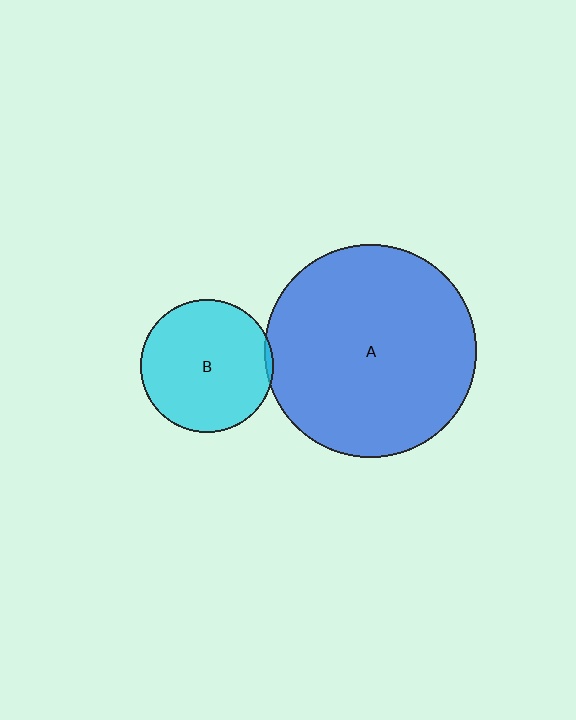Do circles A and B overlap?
Yes.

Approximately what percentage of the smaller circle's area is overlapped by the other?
Approximately 5%.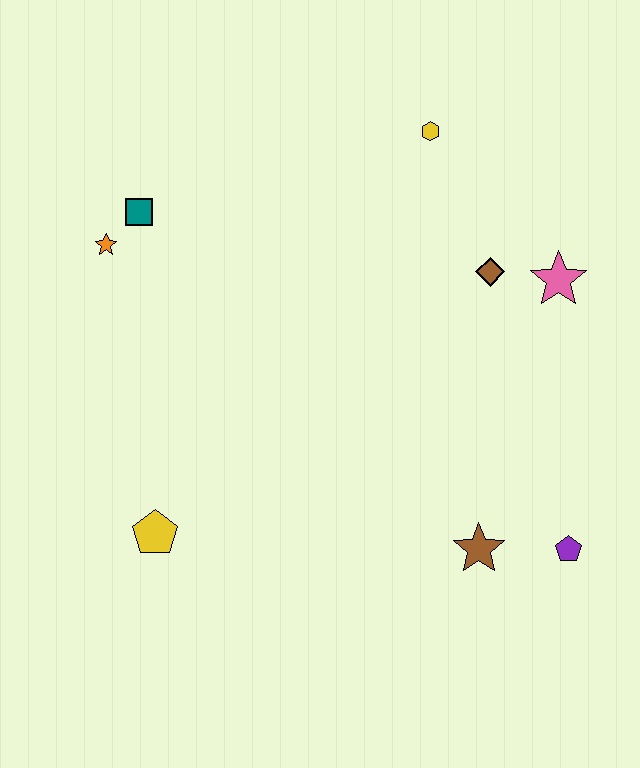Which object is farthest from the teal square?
The purple pentagon is farthest from the teal square.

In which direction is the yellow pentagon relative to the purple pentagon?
The yellow pentagon is to the left of the purple pentagon.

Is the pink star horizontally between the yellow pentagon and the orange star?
No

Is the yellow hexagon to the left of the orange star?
No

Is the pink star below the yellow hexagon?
Yes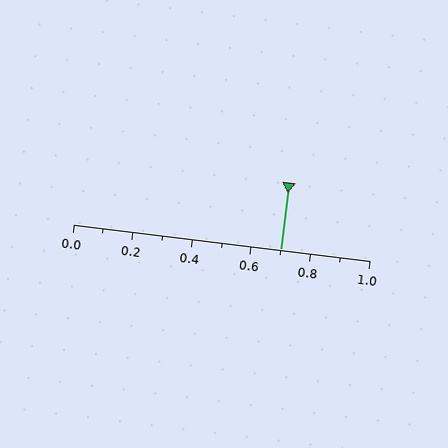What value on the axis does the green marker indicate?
The marker indicates approximately 0.7.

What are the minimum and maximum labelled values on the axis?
The axis runs from 0.0 to 1.0.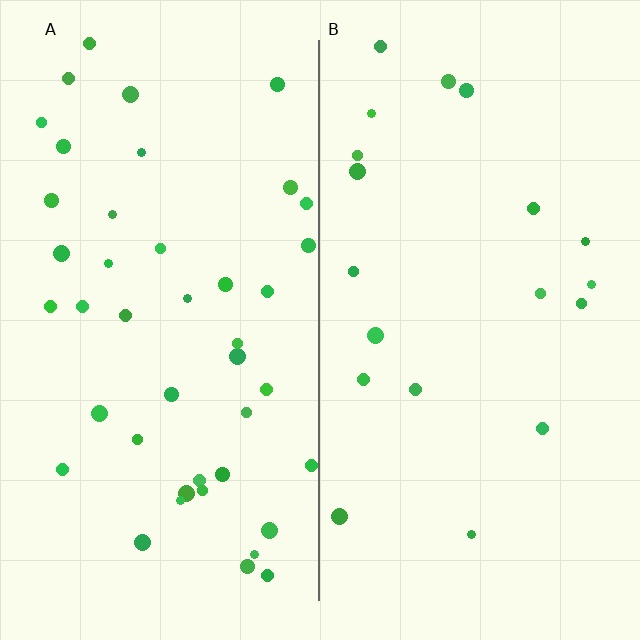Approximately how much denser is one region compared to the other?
Approximately 2.3× — region A over region B.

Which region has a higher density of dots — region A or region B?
A (the left).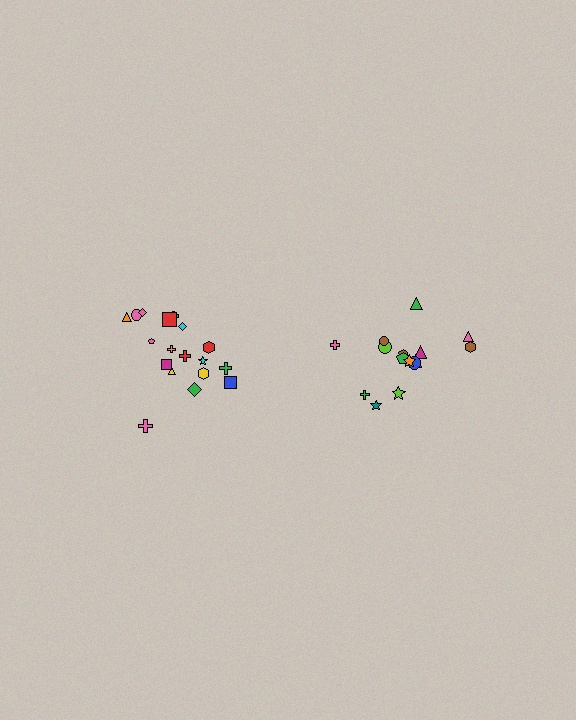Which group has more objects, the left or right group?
The left group.